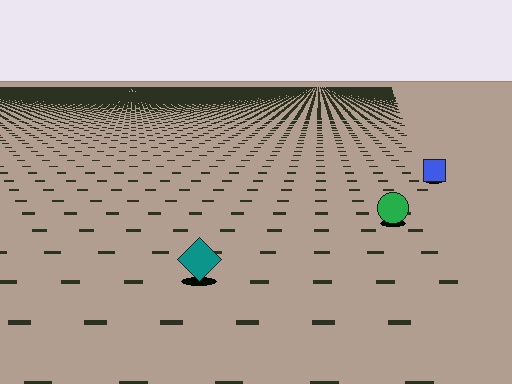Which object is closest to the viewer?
The teal diamond is closest. The texture marks near it are larger and more spread out.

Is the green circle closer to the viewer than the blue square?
Yes. The green circle is closer — you can tell from the texture gradient: the ground texture is coarser near it.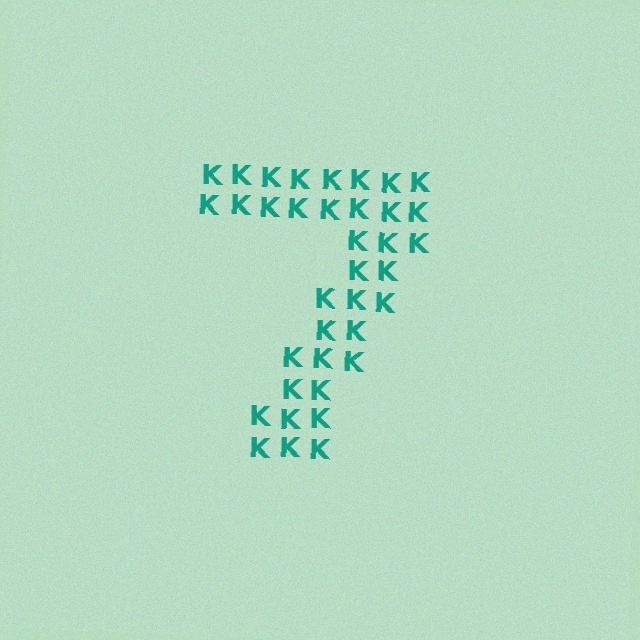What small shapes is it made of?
It is made of small letter K's.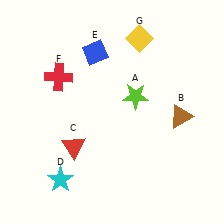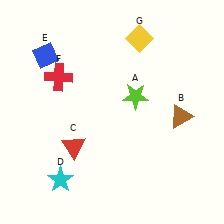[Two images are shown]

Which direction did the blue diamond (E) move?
The blue diamond (E) moved left.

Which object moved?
The blue diamond (E) moved left.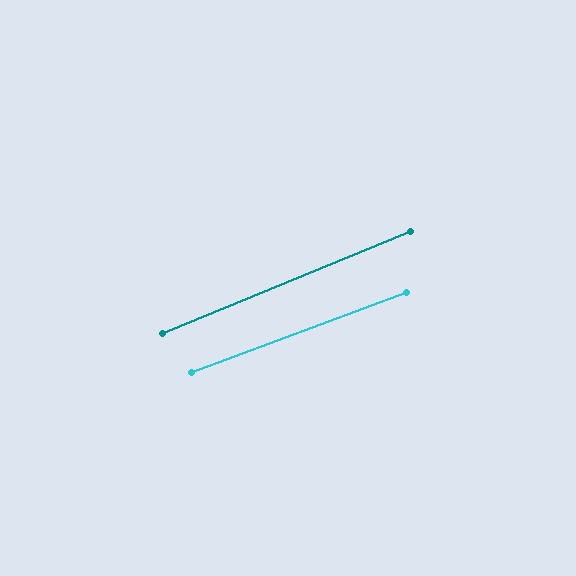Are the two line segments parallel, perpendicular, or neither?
Parallel — their directions differ by only 1.8°.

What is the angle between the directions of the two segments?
Approximately 2 degrees.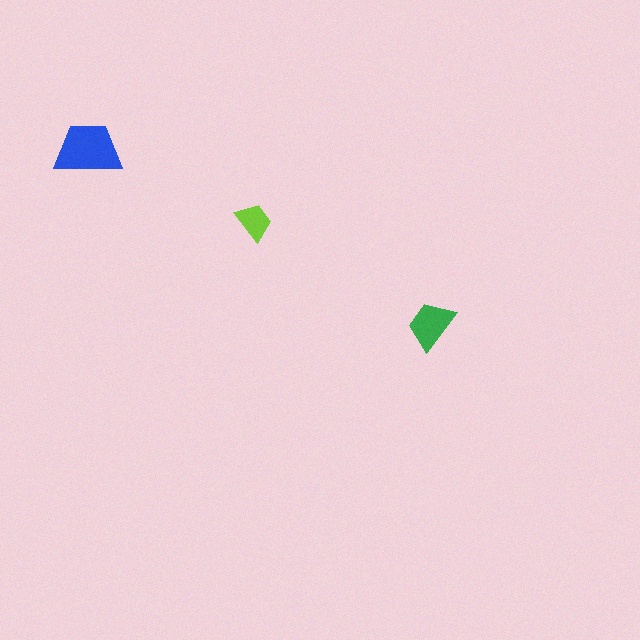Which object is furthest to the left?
The blue trapezoid is leftmost.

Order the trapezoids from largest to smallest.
the blue one, the green one, the lime one.